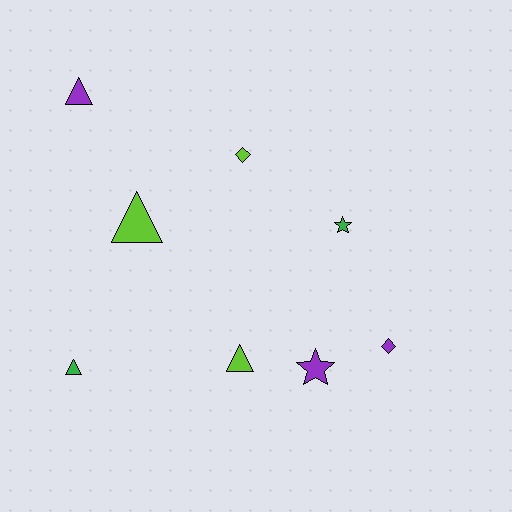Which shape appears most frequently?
Triangle, with 4 objects.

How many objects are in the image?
There are 8 objects.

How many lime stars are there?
There are no lime stars.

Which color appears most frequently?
Lime, with 3 objects.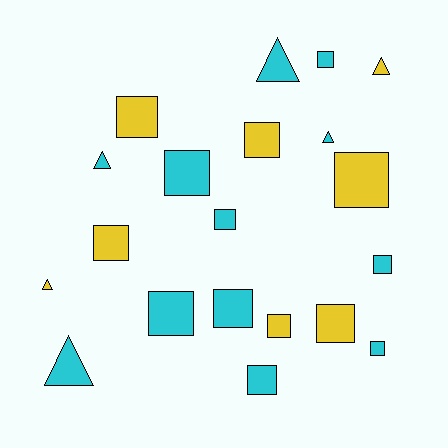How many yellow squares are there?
There are 6 yellow squares.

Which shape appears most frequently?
Square, with 14 objects.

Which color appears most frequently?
Cyan, with 12 objects.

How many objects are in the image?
There are 20 objects.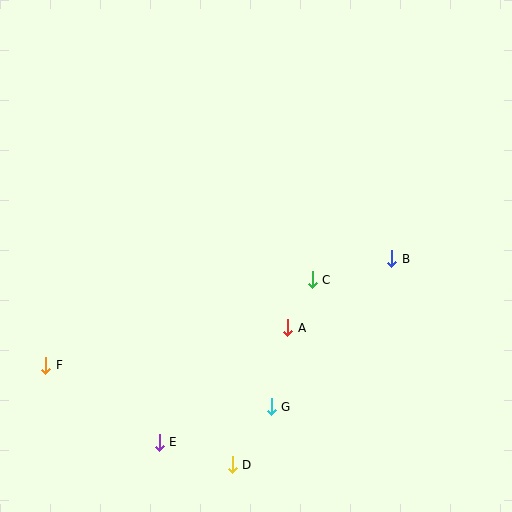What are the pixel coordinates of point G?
Point G is at (271, 407).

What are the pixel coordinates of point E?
Point E is at (159, 442).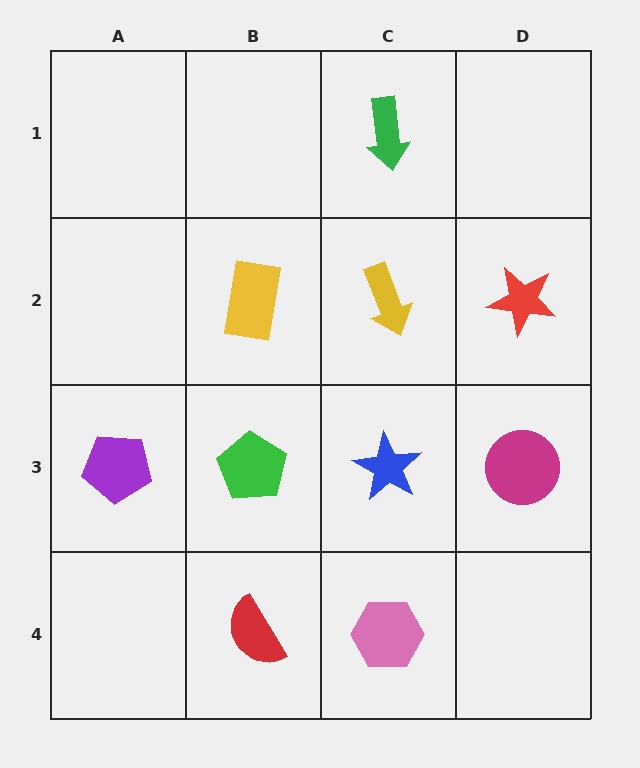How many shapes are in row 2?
3 shapes.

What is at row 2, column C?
A yellow arrow.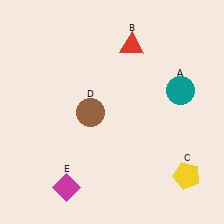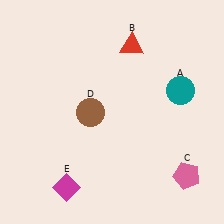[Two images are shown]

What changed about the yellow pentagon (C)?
In Image 1, C is yellow. In Image 2, it changed to pink.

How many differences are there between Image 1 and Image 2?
There is 1 difference between the two images.